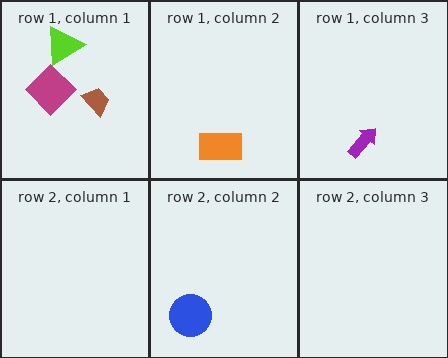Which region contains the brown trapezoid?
The row 1, column 1 region.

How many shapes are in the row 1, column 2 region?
1.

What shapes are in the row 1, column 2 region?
The orange rectangle.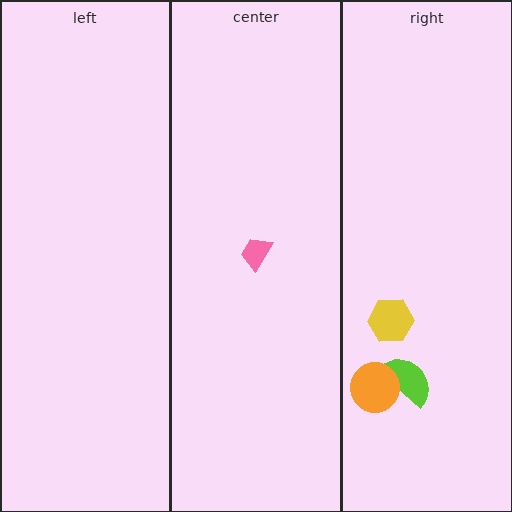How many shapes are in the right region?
3.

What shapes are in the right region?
The lime semicircle, the orange circle, the yellow hexagon.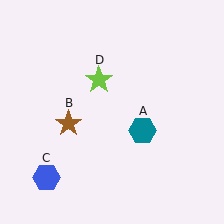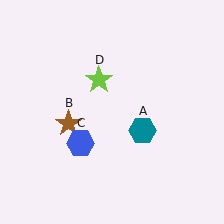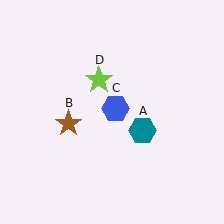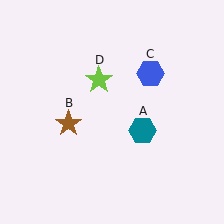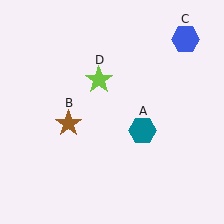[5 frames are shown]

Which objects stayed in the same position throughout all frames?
Teal hexagon (object A) and brown star (object B) and lime star (object D) remained stationary.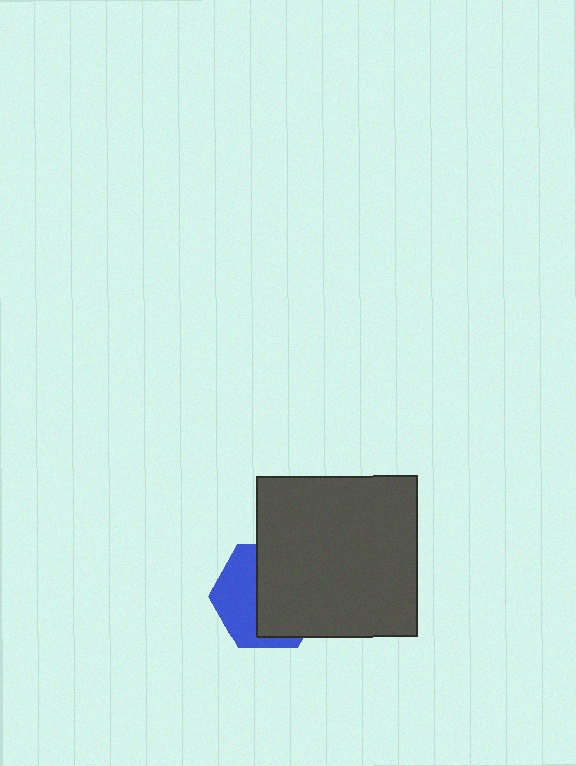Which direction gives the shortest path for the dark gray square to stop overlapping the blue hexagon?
Moving right gives the shortest separation.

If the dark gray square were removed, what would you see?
You would see the complete blue hexagon.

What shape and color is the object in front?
The object in front is a dark gray square.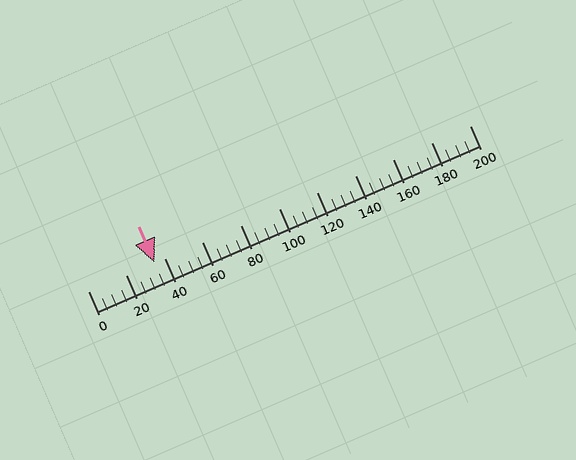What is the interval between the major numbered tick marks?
The major tick marks are spaced 20 units apart.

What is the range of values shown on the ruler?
The ruler shows values from 0 to 200.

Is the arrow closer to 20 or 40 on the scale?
The arrow is closer to 40.